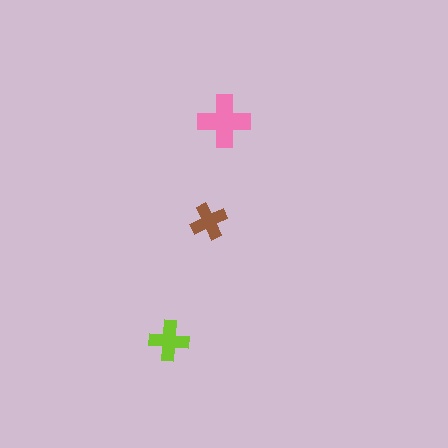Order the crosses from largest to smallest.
the pink one, the lime one, the brown one.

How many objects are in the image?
There are 3 objects in the image.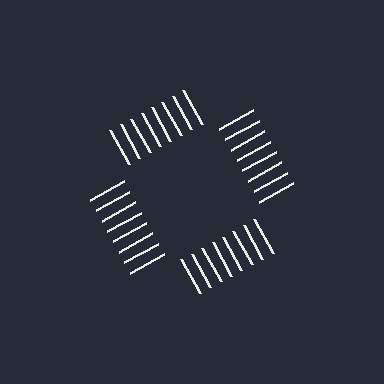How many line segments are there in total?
32 — 8 along each of the 4 edges.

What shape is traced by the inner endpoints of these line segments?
An illusory square — the line segments terminate on its edges but no continuous stroke is drawn.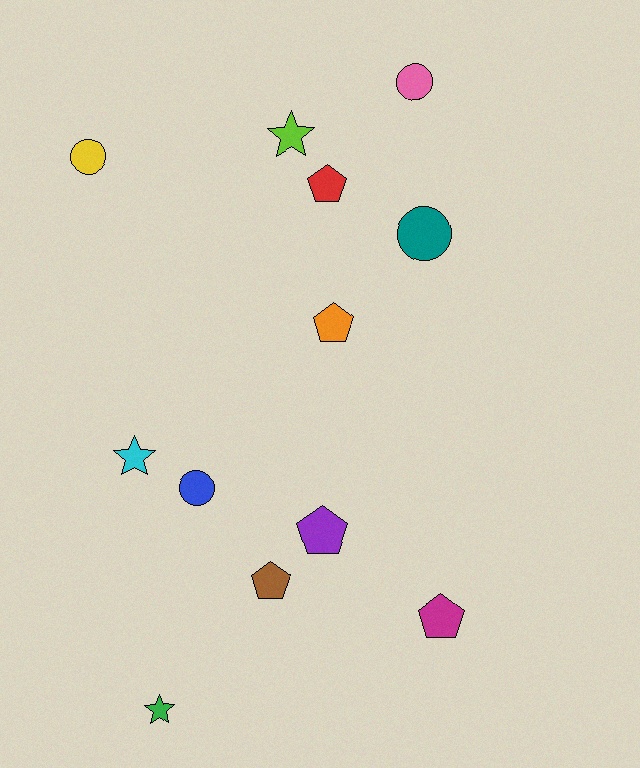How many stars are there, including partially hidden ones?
There are 3 stars.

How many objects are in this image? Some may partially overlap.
There are 12 objects.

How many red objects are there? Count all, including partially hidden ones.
There is 1 red object.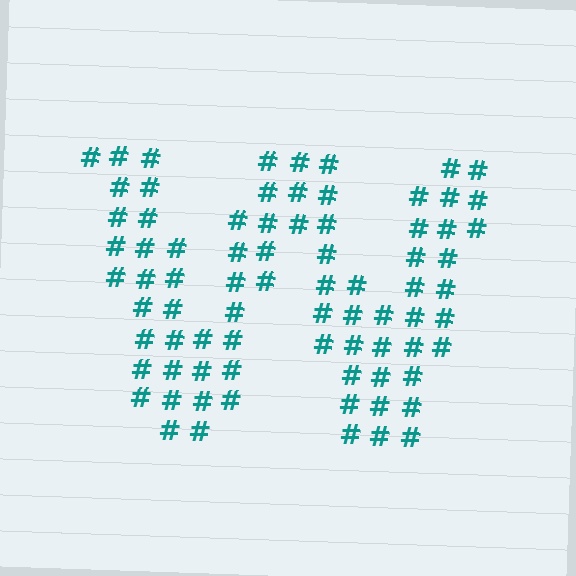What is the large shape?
The large shape is the letter W.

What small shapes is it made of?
It is made of small hash symbols.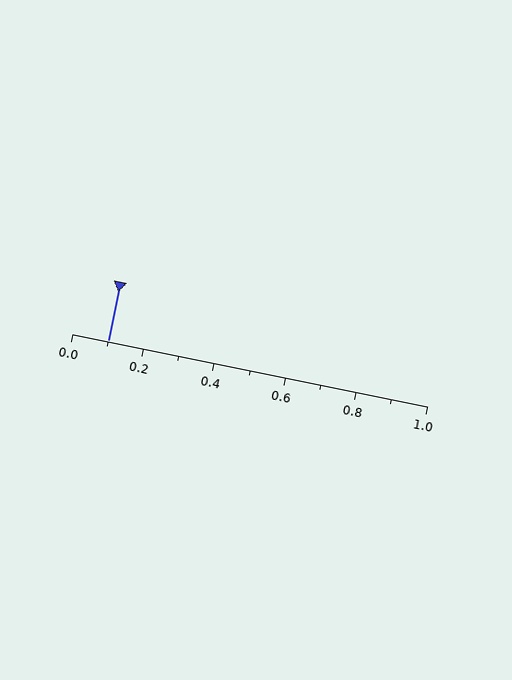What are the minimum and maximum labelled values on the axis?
The axis runs from 0.0 to 1.0.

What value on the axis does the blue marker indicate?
The marker indicates approximately 0.1.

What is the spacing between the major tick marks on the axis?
The major ticks are spaced 0.2 apart.